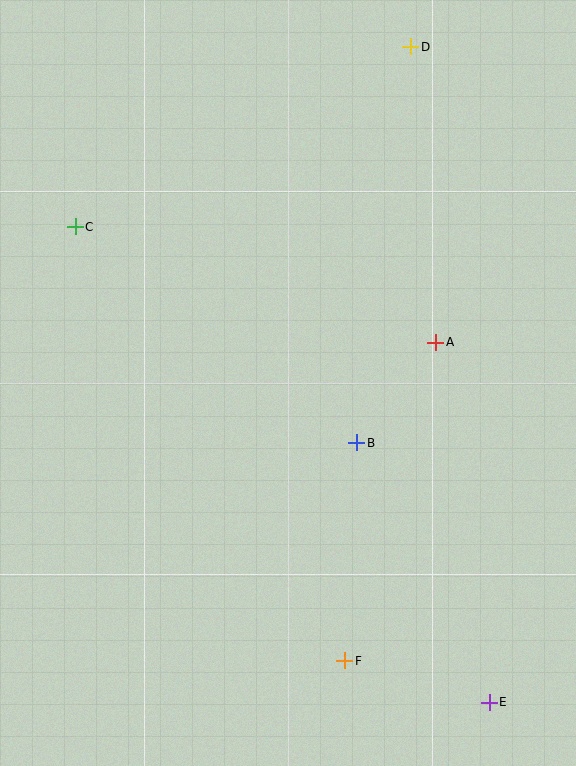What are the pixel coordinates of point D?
Point D is at (411, 47).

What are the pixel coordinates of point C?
Point C is at (75, 227).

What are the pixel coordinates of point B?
Point B is at (357, 443).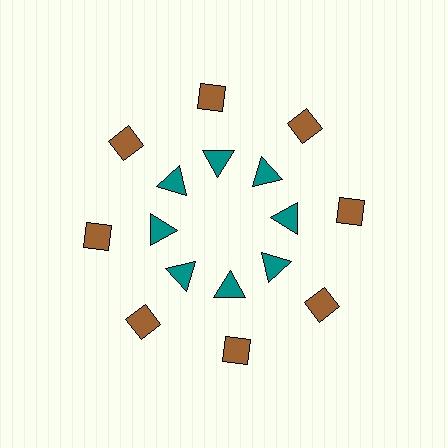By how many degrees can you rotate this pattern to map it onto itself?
The pattern maps onto itself every 45 degrees of rotation.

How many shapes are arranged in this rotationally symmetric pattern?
There are 16 shapes, arranged in 8 groups of 2.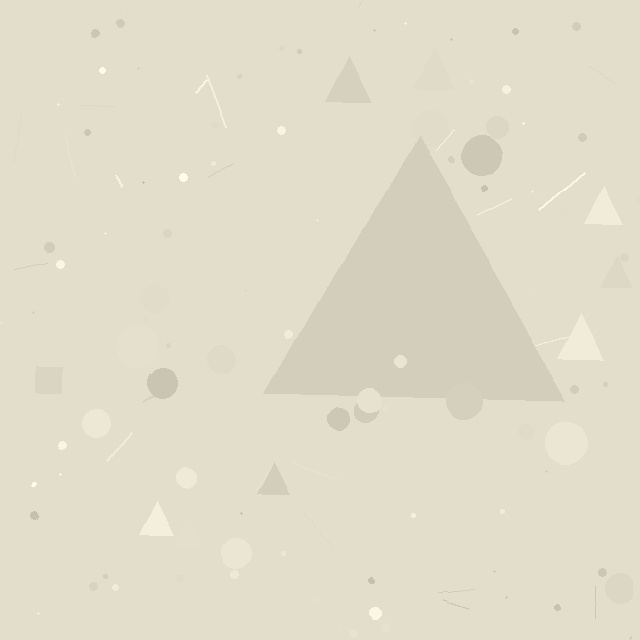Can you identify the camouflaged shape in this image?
The camouflaged shape is a triangle.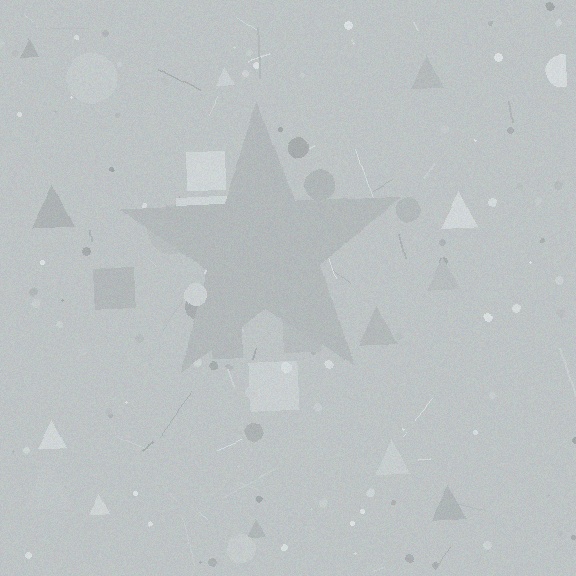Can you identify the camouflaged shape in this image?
The camouflaged shape is a star.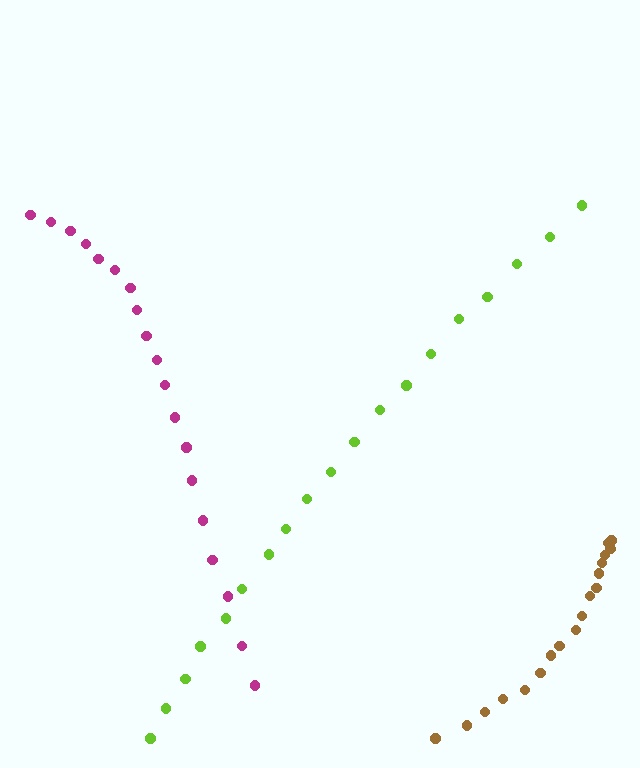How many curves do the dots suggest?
There are 3 distinct paths.